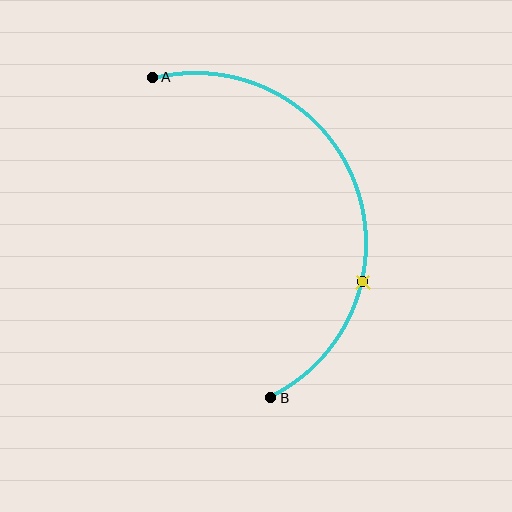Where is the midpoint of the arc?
The arc midpoint is the point on the curve farthest from the straight line joining A and B. It sits to the right of that line.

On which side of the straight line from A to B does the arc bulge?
The arc bulges to the right of the straight line connecting A and B.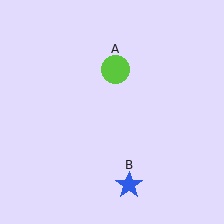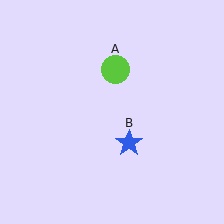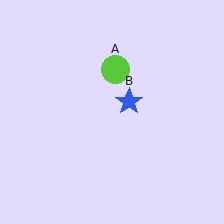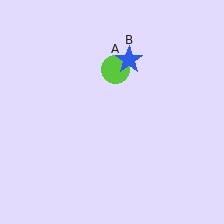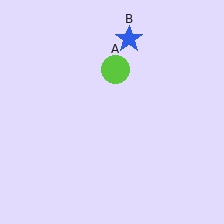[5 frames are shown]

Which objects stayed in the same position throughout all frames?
Lime circle (object A) remained stationary.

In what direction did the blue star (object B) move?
The blue star (object B) moved up.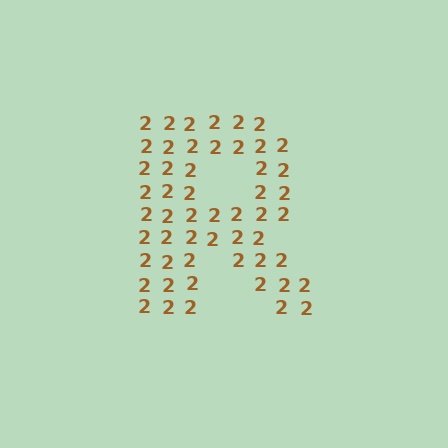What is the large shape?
The large shape is the letter R.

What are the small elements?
The small elements are digit 2's.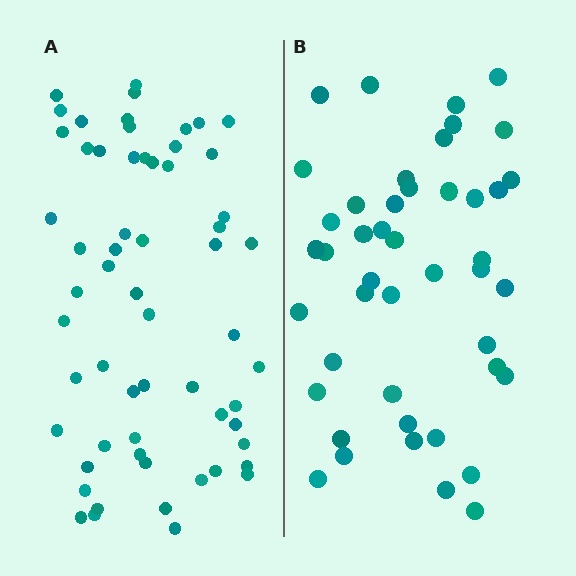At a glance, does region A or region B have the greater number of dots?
Region A (the left region) has more dots.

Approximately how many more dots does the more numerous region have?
Region A has approximately 15 more dots than region B.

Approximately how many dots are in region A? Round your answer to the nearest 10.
About 60 dots.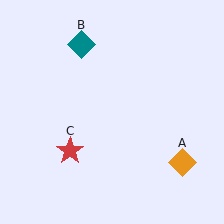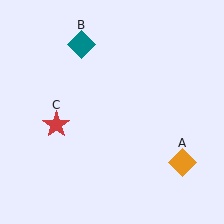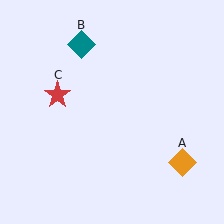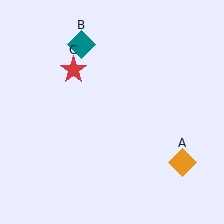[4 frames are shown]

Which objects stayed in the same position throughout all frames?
Orange diamond (object A) and teal diamond (object B) remained stationary.